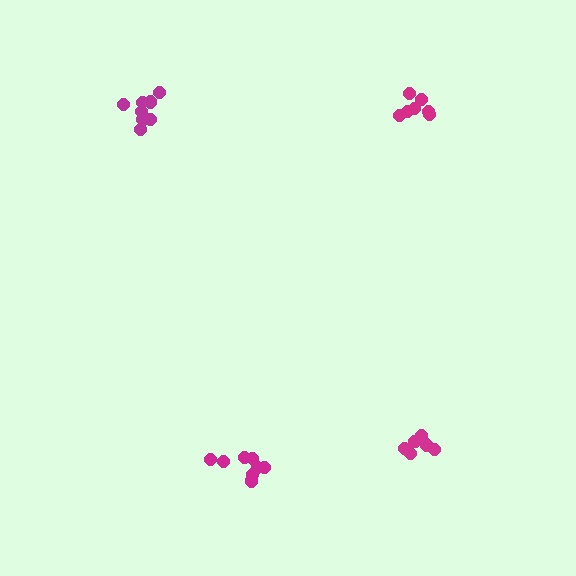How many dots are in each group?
Group 1: 7 dots, Group 2: 8 dots, Group 3: 6 dots, Group 4: 8 dots (29 total).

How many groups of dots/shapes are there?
There are 4 groups.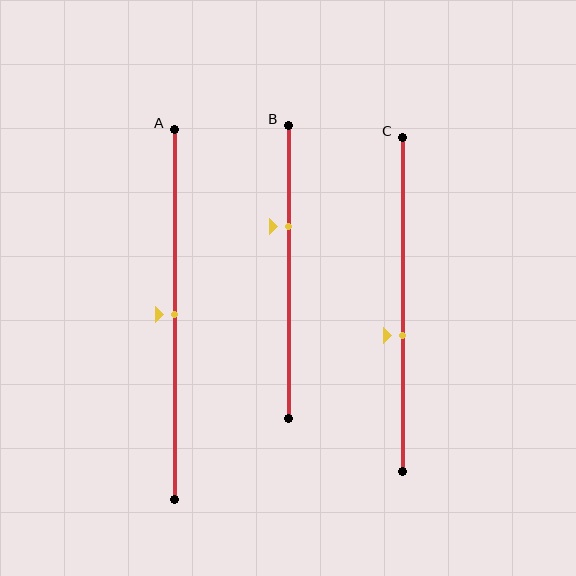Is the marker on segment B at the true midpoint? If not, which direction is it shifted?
No, the marker on segment B is shifted upward by about 15% of the segment length.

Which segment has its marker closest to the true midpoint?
Segment A has its marker closest to the true midpoint.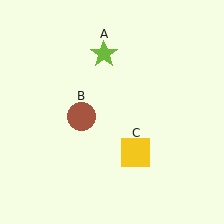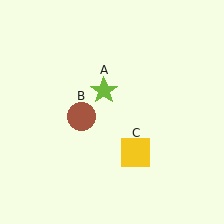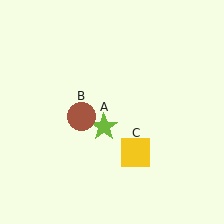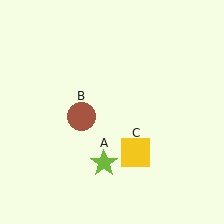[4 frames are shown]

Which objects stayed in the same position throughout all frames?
Brown circle (object B) and yellow square (object C) remained stationary.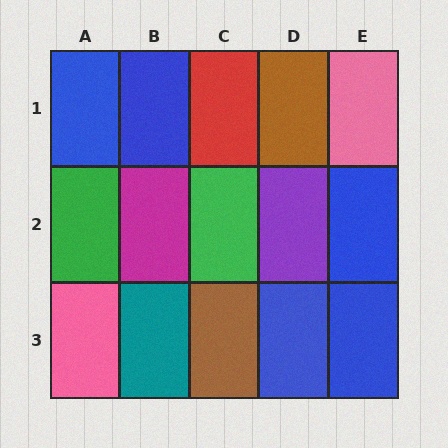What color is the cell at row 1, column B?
Blue.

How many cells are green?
2 cells are green.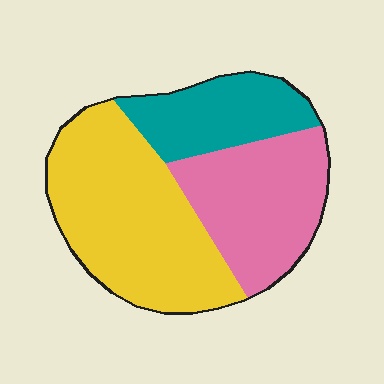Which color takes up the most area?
Yellow, at roughly 45%.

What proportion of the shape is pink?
Pink takes up about one third (1/3) of the shape.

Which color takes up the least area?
Teal, at roughly 20%.